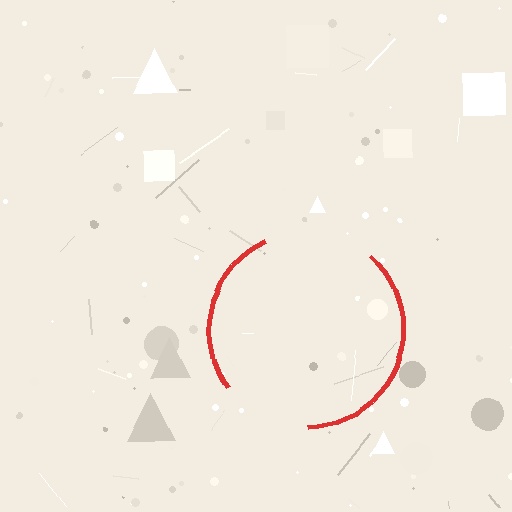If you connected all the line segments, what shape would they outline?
They would outline a circle.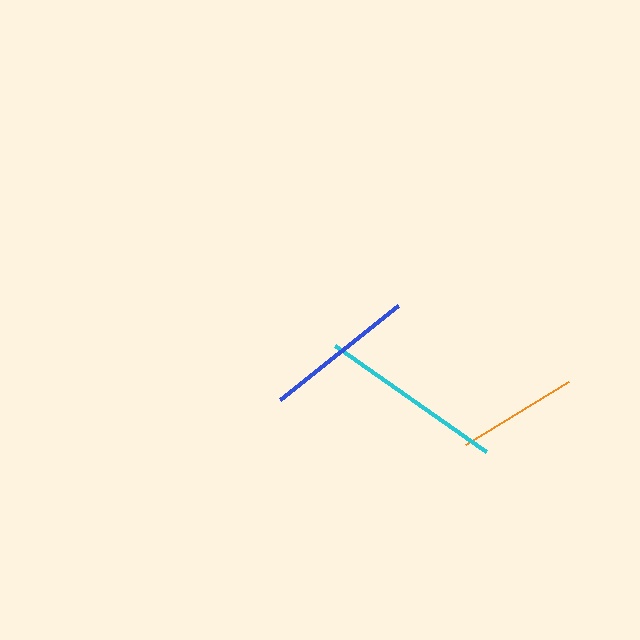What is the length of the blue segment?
The blue segment is approximately 151 pixels long.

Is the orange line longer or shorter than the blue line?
The blue line is longer than the orange line.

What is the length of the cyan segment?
The cyan segment is approximately 185 pixels long.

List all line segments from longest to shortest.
From longest to shortest: cyan, blue, orange.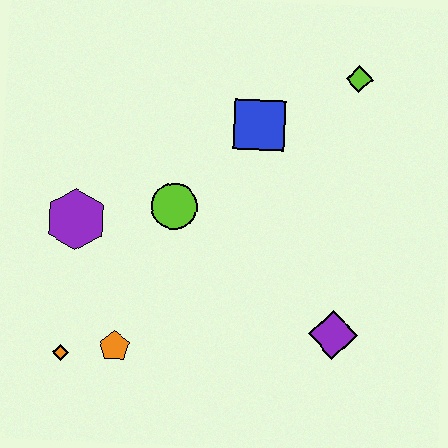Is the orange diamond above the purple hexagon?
No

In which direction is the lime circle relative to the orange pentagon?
The lime circle is above the orange pentagon.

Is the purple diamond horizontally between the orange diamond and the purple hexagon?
No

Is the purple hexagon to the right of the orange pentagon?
No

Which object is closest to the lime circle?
The purple hexagon is closest to the lime circle.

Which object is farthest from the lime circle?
The lime diamond is farthest from the lime circle.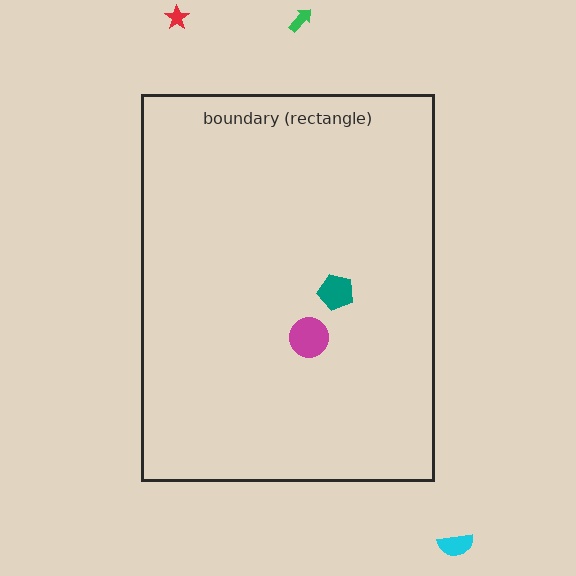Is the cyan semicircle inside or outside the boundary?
Outside.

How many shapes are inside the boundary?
2 inside, 3 outside.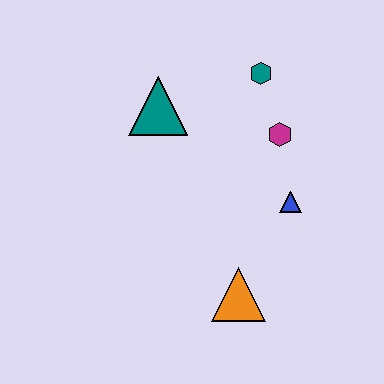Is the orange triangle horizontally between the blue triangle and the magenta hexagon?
No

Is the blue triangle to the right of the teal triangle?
Yes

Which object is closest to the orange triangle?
The blue triangle is closest to the orange triangle.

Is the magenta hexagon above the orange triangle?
Yes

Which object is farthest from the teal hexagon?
The orange triangle is farthest from the teal hexagon.